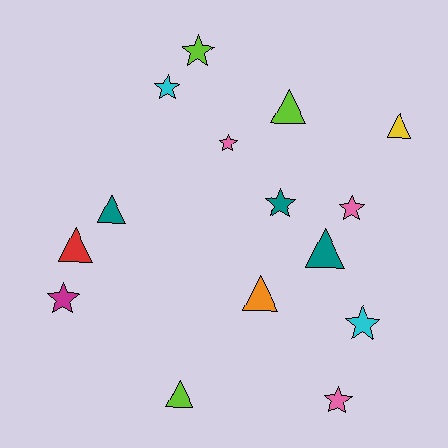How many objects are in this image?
There are 15 objects.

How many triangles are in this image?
There are 7 triangles.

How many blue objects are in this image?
There are no blue objects.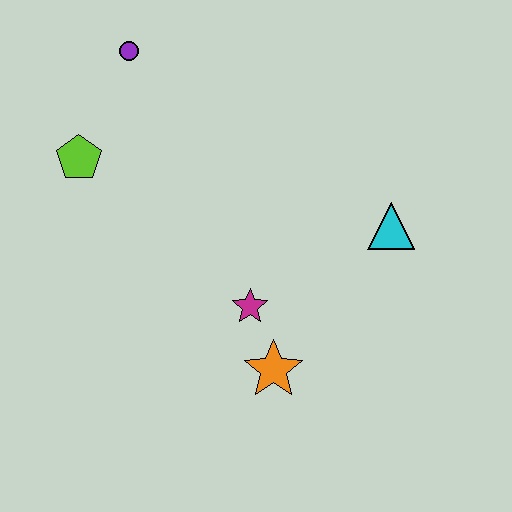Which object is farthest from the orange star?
The purple circle is farthest from the orange star.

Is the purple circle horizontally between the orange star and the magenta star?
No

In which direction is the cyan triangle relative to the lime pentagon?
The cyan triangle is to the right of the lime pentagon.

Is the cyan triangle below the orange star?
No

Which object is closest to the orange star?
The magenta star is closest to the orange star.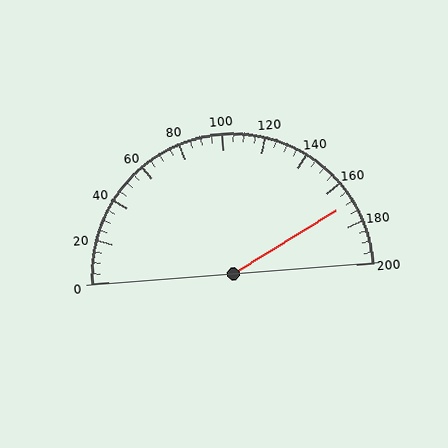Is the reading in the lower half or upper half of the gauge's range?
The reading is in the upper half of the range (0 to 200).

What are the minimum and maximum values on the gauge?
The gauge ranges from 0 to 200.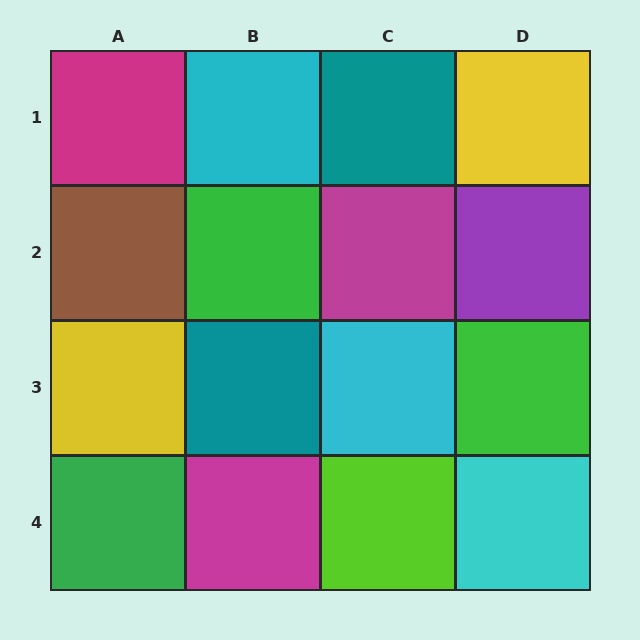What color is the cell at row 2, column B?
Green.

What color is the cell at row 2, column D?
Purple.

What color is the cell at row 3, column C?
Cyan.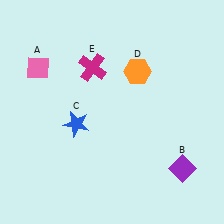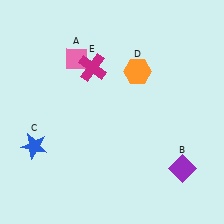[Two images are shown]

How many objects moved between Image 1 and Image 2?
2 objects moved between the two images.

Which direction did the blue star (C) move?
The blue star (C) moved left.